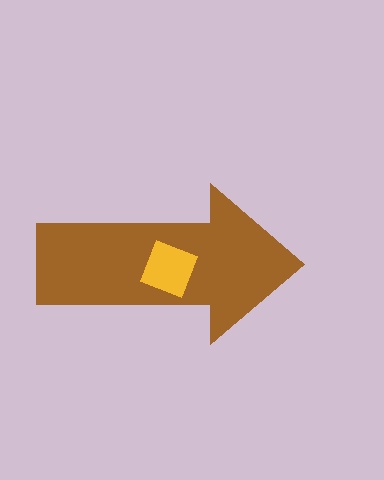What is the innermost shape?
The yellow diamond.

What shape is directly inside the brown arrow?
The yellow diamond.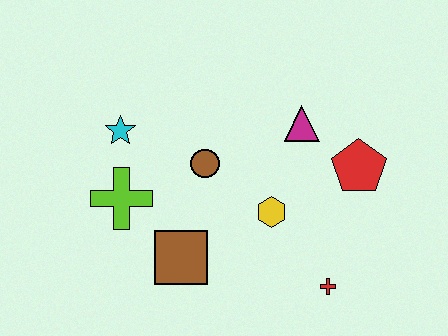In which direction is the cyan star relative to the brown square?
The cyan star is above the brown square.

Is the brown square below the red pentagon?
Yes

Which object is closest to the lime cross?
The cyan star is closest to the lime cross.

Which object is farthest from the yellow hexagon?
The cyan star is farthest from the yellow hexagon.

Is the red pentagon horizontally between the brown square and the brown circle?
No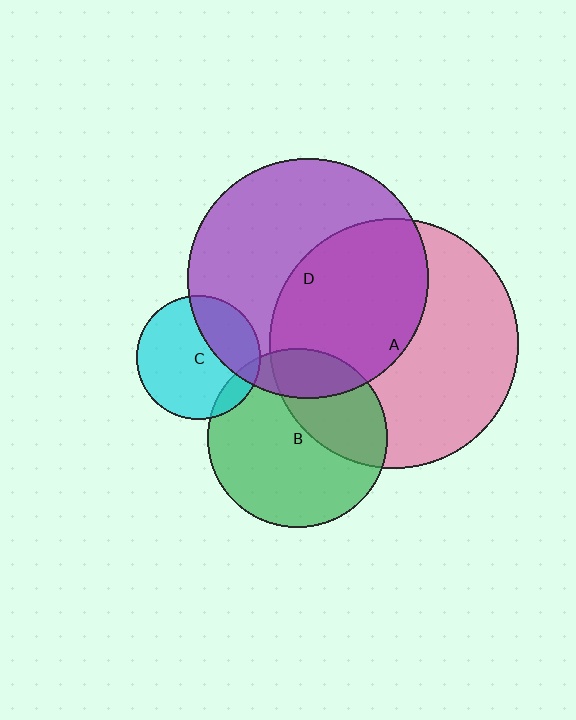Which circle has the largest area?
Circle A (pink).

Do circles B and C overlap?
Yes.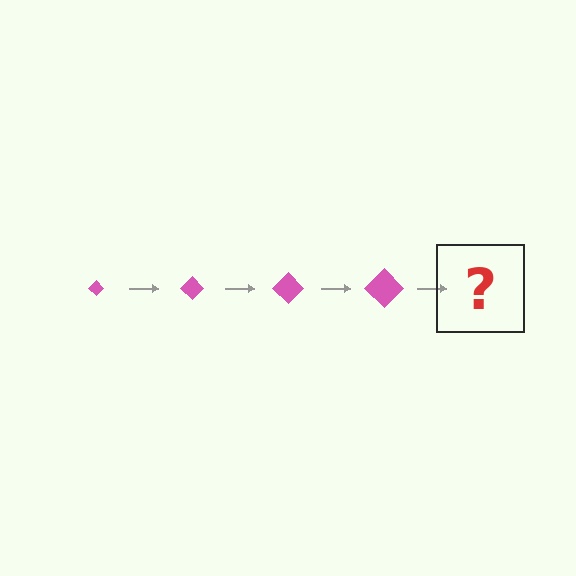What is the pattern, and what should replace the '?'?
The pattern is that the diamond gets progressively larger each step. The '?' should be a pink diamond, larger than the previous one.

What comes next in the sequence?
The next element should be a pink diamond, larger than the previous one.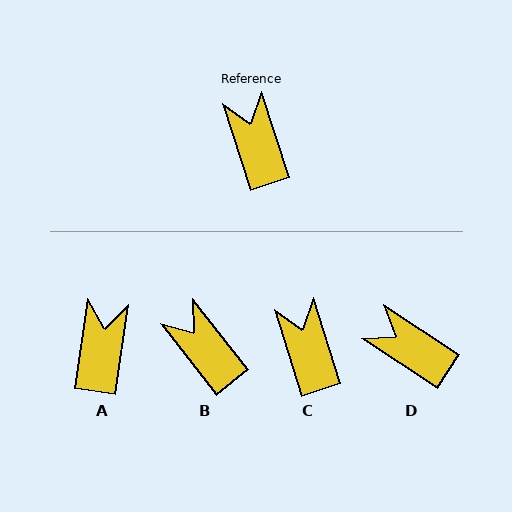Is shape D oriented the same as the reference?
No, it is off by about 39 degrees.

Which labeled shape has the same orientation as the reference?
C.